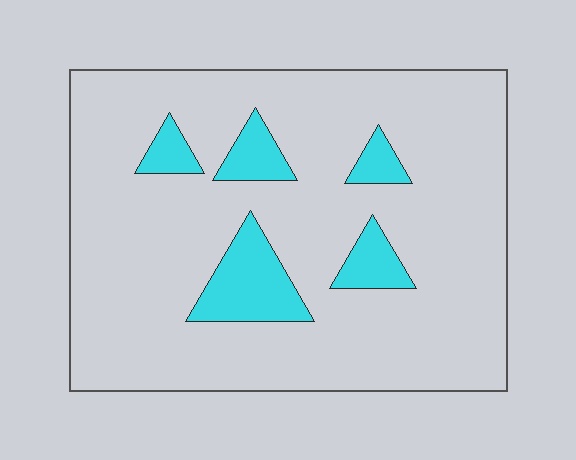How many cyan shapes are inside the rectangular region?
5.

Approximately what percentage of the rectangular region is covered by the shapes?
Approximately 15%.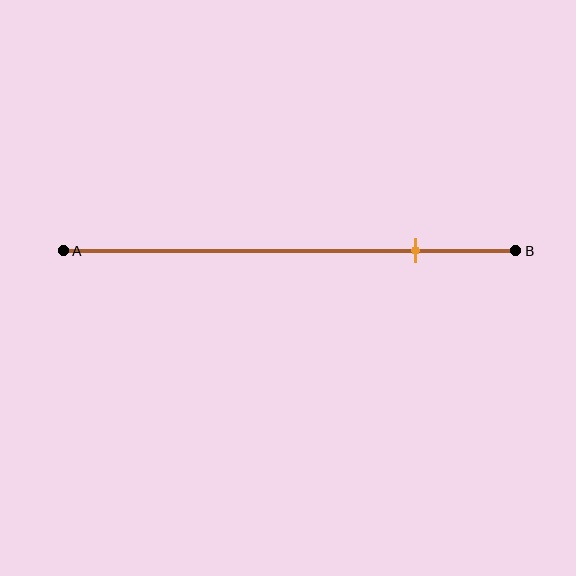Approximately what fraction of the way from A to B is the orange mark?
The orange mark is approximately 80% of the way from A to B.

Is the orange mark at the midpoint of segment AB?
No, the mark is at about 80% from A, not at the 50% midpoint.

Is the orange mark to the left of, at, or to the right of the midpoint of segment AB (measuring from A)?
The orange mark is to the right of the midpoint of segment AB.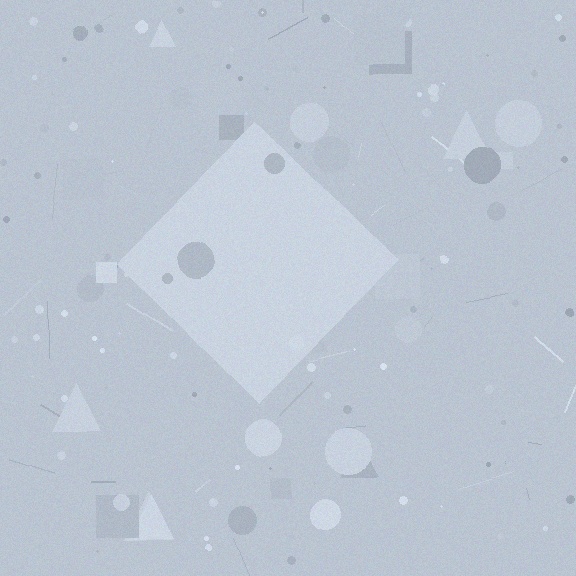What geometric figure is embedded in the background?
A diamond is embedded in the background.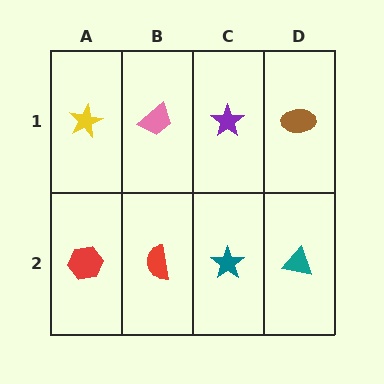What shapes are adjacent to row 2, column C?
A purple star (row 1, column C), a red semicircle (row 2, column B), a teal triangle (row 2, column D).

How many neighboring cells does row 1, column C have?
3.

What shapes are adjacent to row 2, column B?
A pink trapezoid (row 1, column B), a red hexagon (row 2, column A), a teal star (row 2, column C).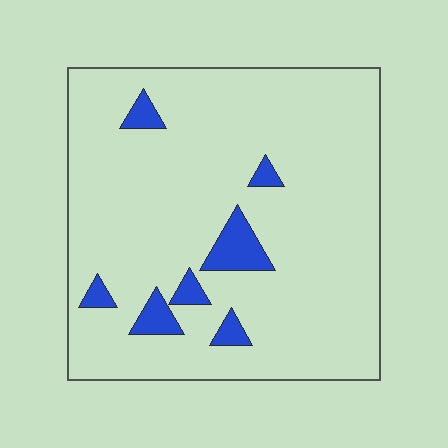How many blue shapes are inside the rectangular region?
7.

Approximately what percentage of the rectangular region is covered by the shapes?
Approximately 10%.